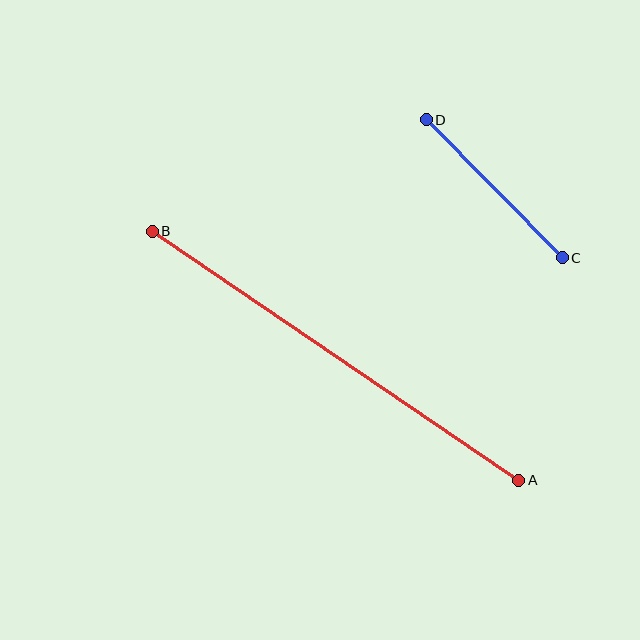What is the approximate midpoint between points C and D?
The midpoint is at approximately (494, 189) pixels.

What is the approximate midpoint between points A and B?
The midpoint is at approximately (335, 356) pixels.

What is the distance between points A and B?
The distance is approximately 443 pixels.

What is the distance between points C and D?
The distance is approximately 194 pixels.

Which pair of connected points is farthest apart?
Points A and B are farthest apart.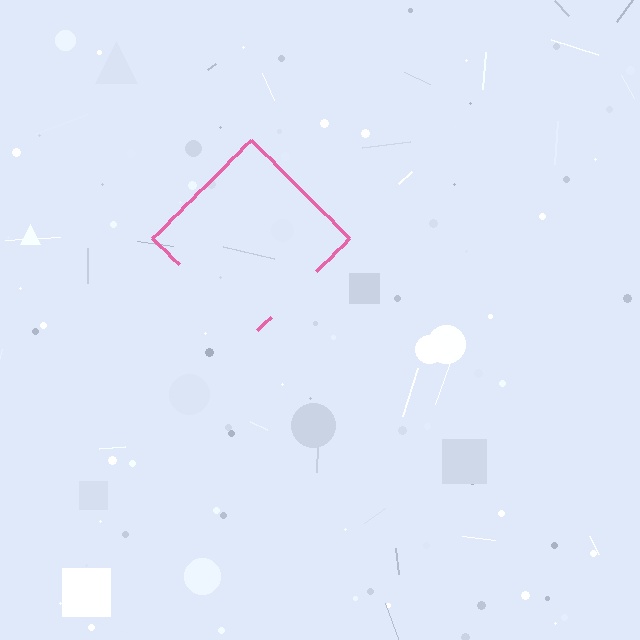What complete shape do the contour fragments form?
The contour fragments form a diamond.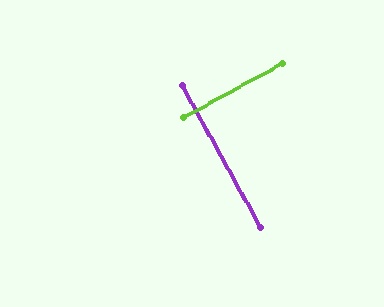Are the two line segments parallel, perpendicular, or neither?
Perpendicular — they meet at approximately 89°.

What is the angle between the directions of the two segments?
Approximately 89 degrees.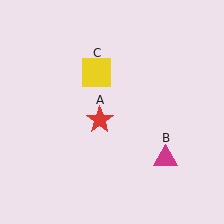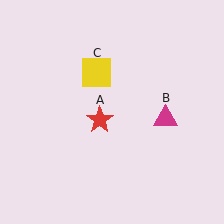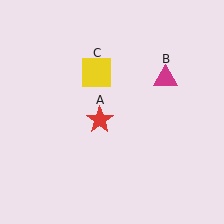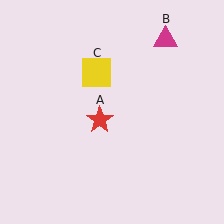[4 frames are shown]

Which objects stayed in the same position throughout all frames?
Red star (object A) and yellow square (object C) remained stationary.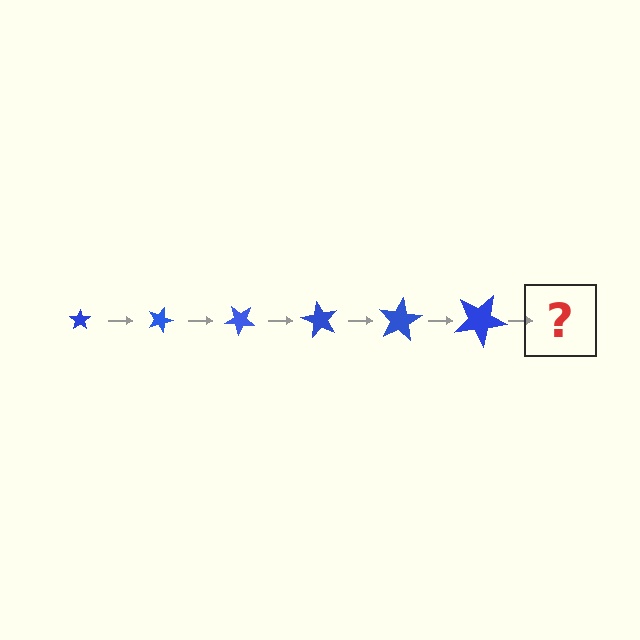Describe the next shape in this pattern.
It should be a star, larger than the previous one and rotated 120 degrees from the start.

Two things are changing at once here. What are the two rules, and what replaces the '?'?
The two rules are that the star grows larger each step and it rotates 20 degrees each step. The '?' should be a star, larger than the previous one and rotated 120 degrees from the start.